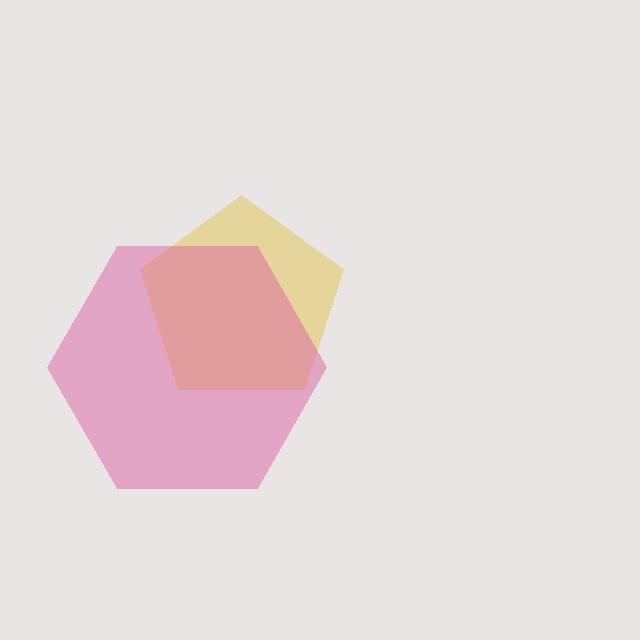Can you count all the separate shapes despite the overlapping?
Yes, there are 2 separate shapes.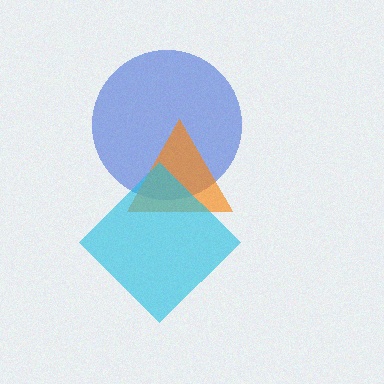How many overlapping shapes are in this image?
There are 3 overlapping shapes in the image.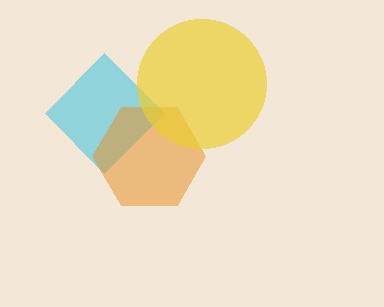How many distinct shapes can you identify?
There are 3 distinct shapes: a cyan diamond, an orange hexagon, a yellow circle.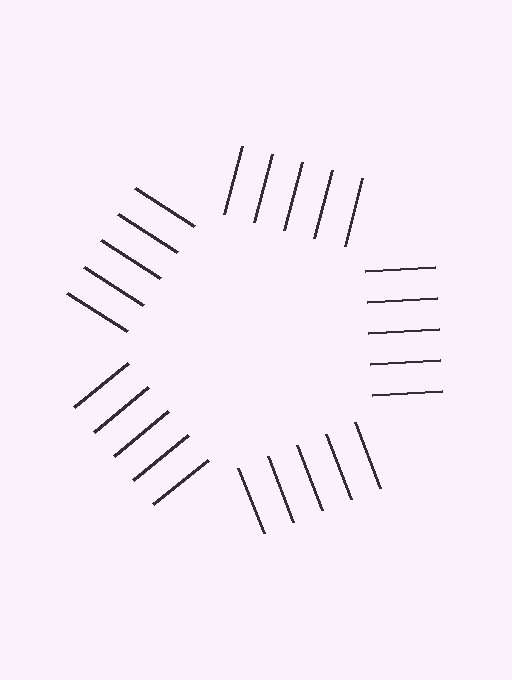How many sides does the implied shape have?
5 sides — the line-ends trace a pentagon.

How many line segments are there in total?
25 — 5 along each of the 5 edges.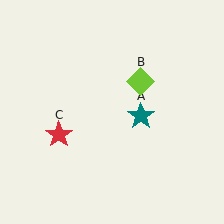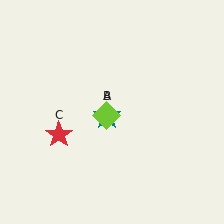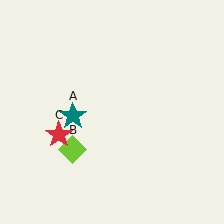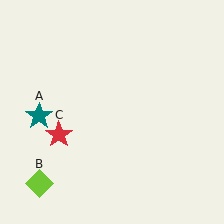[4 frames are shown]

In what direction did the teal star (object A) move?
The teal star (object A) moved left.